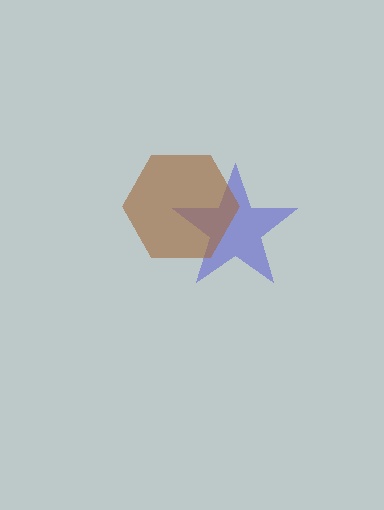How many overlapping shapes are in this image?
There are 2 overlapping shapes in the image.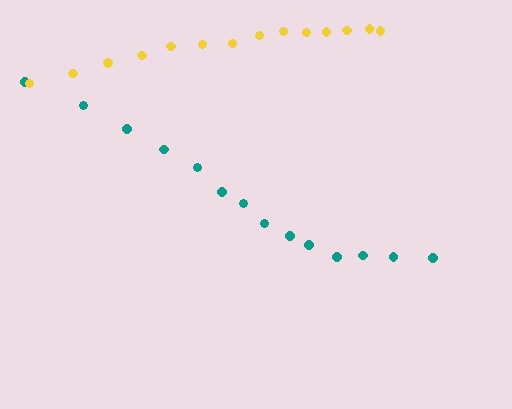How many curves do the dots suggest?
There are 2 distinct paths.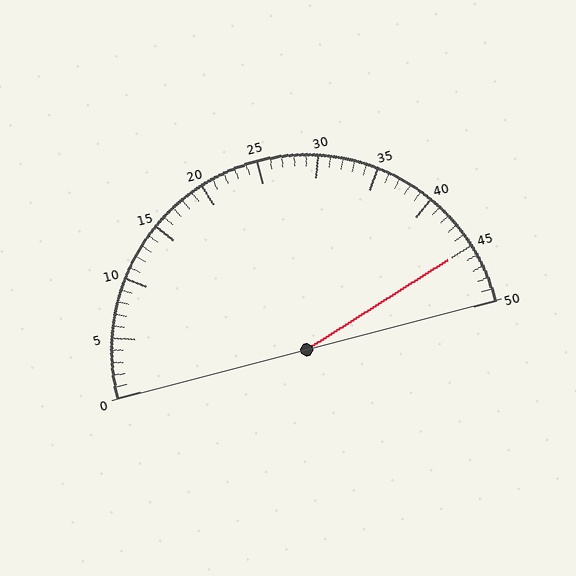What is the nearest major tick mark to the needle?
The nearest major tick mark is 45.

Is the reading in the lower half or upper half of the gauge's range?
The reading is in the upper half of the range (0 to 50).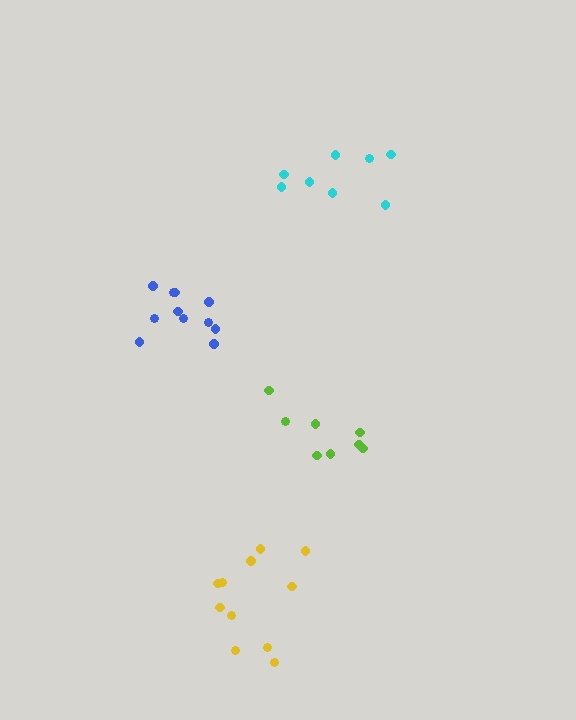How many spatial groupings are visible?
There are 4 spatial groupings.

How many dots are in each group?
Group 1: 11 dots, Group 2: 11 dots, Group 3: 8 dots, Group 4: 8 dots (38 total).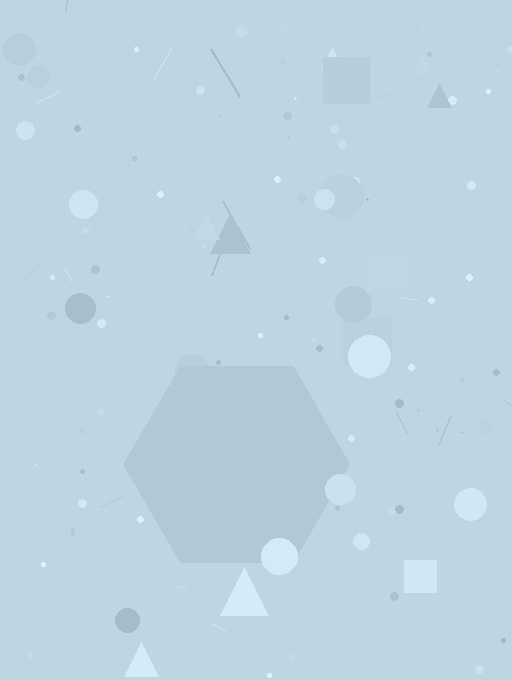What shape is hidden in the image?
A hexagon is hidden in the image.